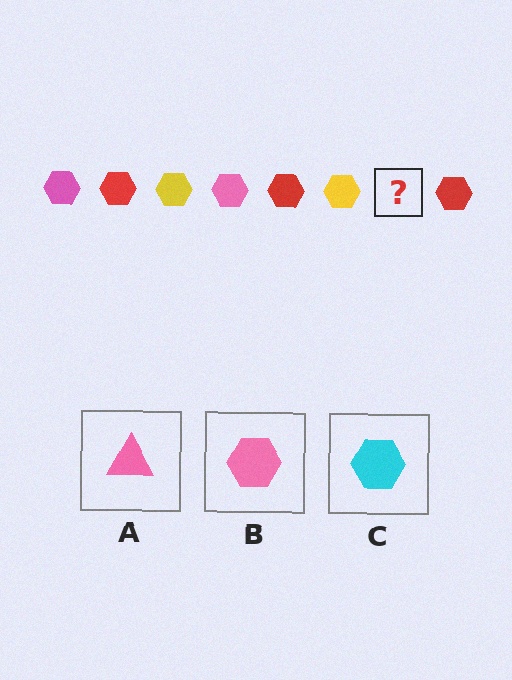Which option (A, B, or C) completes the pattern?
B.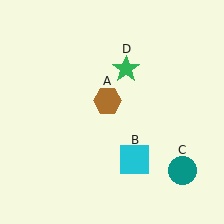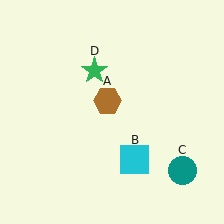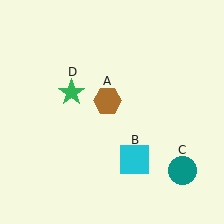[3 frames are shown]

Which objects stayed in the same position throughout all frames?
Brown hexagon (object A) and cyan square (object B) and teal circle (object C) remained stationary.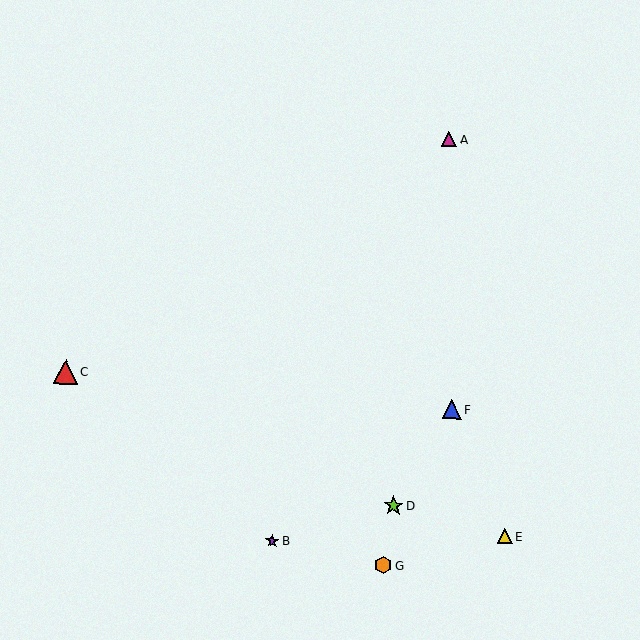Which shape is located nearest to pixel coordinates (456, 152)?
The magenta triangle (labeled A) at (449, 139) is nearest to that location.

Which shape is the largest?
The red triangle (labeled C) is the largest.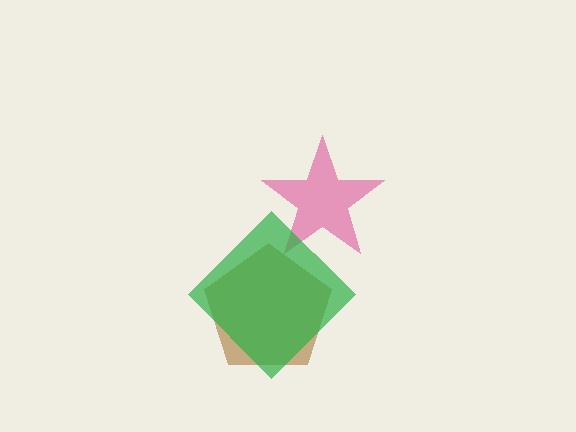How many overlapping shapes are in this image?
There are 3 overlapping shapes in the image.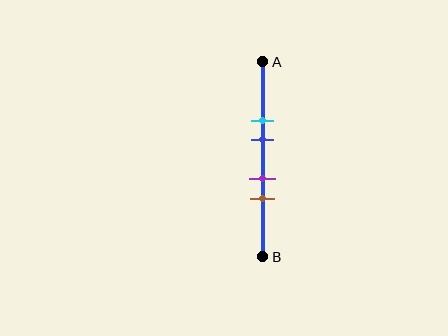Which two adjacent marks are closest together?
The purple and brown marks are the closest adjacent pair.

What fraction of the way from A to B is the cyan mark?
The cyan mark is approximately 30% (0.3) of the way from A to B.